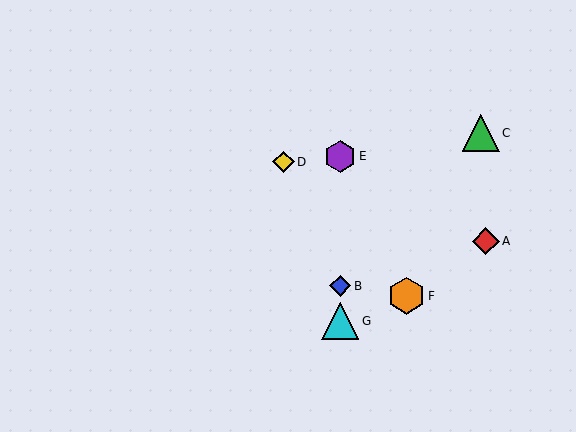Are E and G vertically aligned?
Yes, both are at x≈340.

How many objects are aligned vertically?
3 objects (B, E, G) are aligned vertically.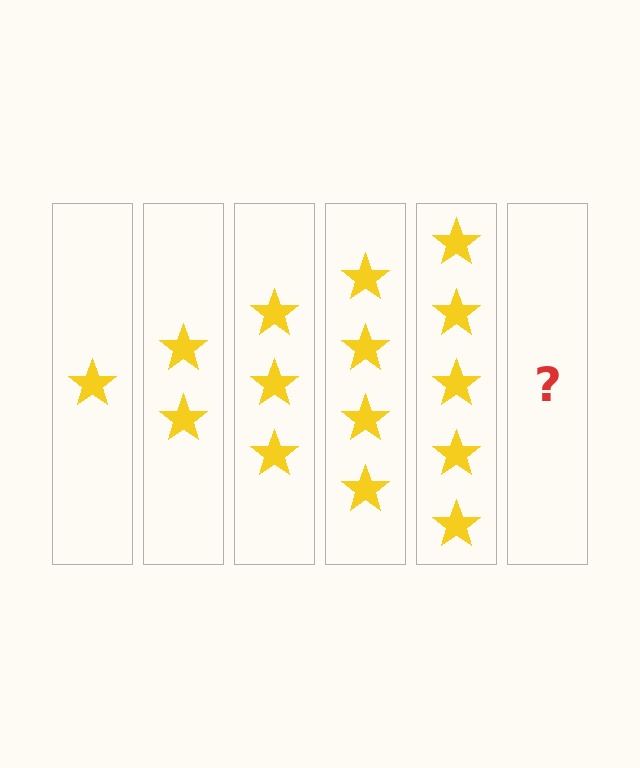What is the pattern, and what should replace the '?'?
The pattern is that each step adds one more star. The '?' should be 6 stars.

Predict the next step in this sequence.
The next step is 6 stars.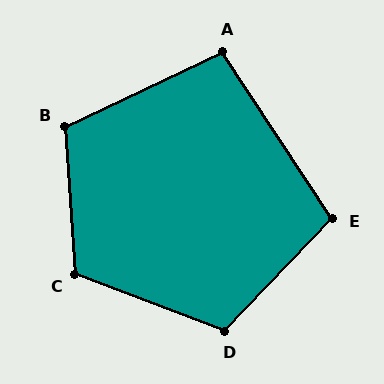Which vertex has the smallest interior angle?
A, at approximately 98 degrees.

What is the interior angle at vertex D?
Approximately 113 degrees (obtuse).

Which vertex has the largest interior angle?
C, at approximately 115 degrees.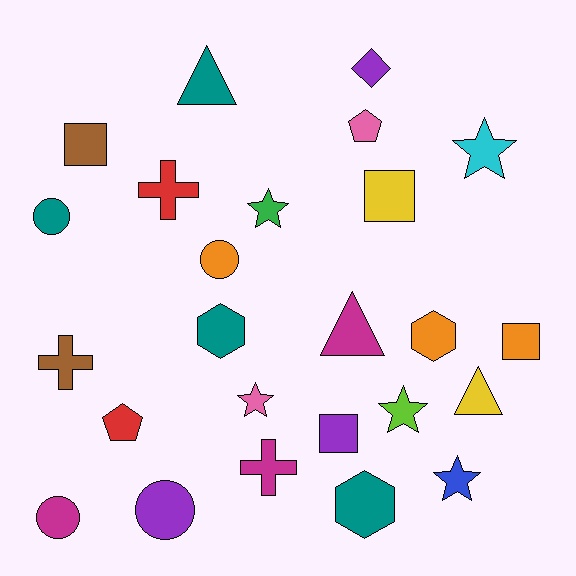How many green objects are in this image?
There is 1 green object.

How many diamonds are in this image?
There is 1 diamond.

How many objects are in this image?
There are 25 objects.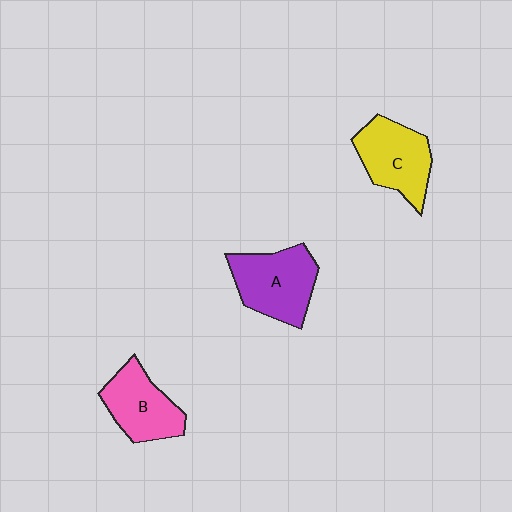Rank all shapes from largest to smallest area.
From largest to smallest: A (purple), C (yellow), B (pink).